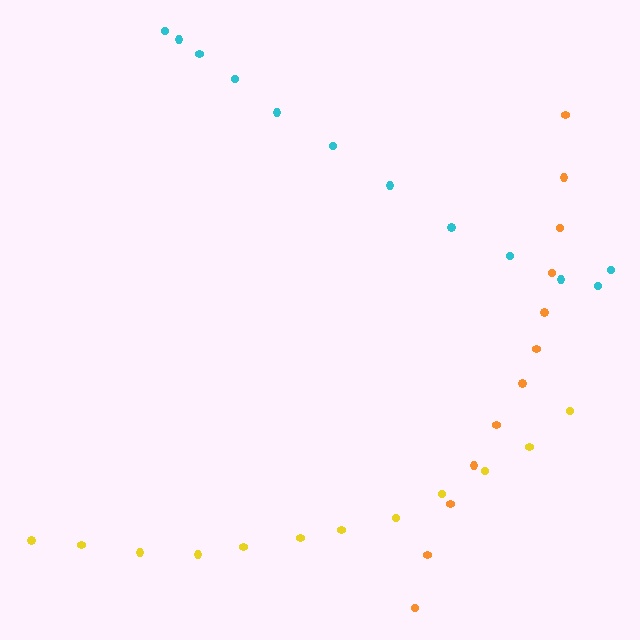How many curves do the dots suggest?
There are 3 distinct paths.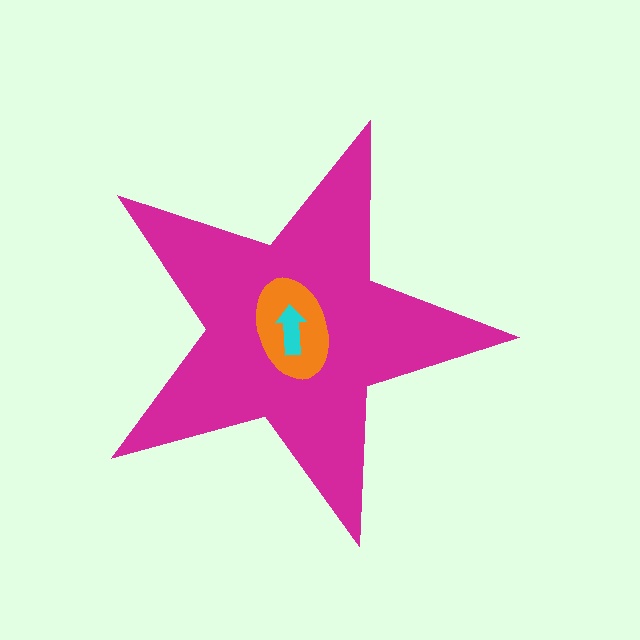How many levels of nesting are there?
3.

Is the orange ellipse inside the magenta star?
Yes.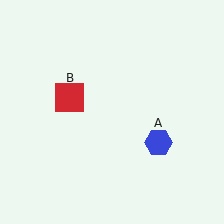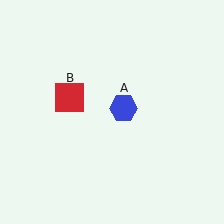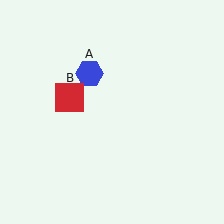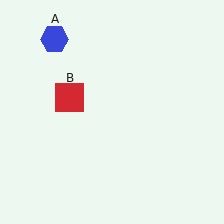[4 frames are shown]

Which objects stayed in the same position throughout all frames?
Red square (object B) remained stationary.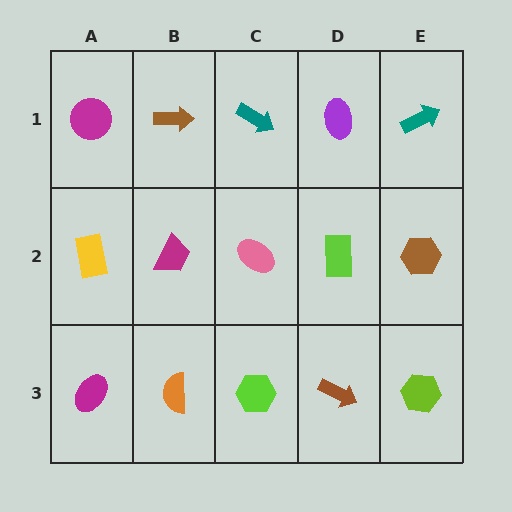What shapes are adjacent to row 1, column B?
A magenta trapezoid (row 2, column B), a magenta circle (row 1, column A), a teal arrow (row 1, column C).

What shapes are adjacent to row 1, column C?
A pink ellipse (row 2, column C), a brown arrow (row 1, column B), a purple ellipse (row 1, column D).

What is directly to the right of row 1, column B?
A teal arrow.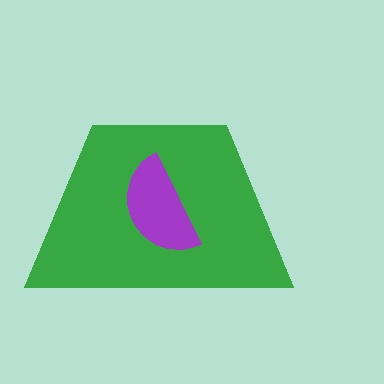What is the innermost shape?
The purple semicircle.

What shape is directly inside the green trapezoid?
The purple semicircle.